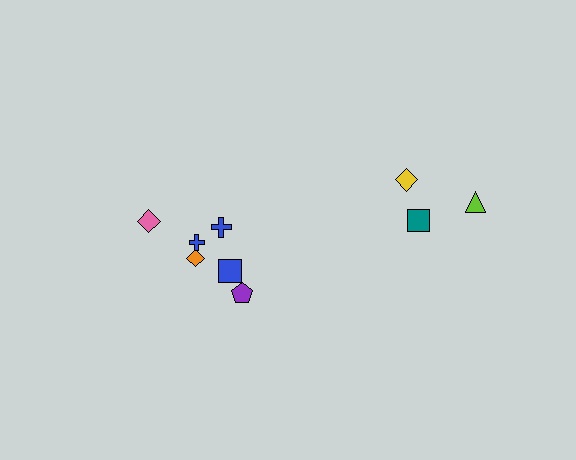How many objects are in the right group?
There are 3 objects.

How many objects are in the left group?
There are 6 objects.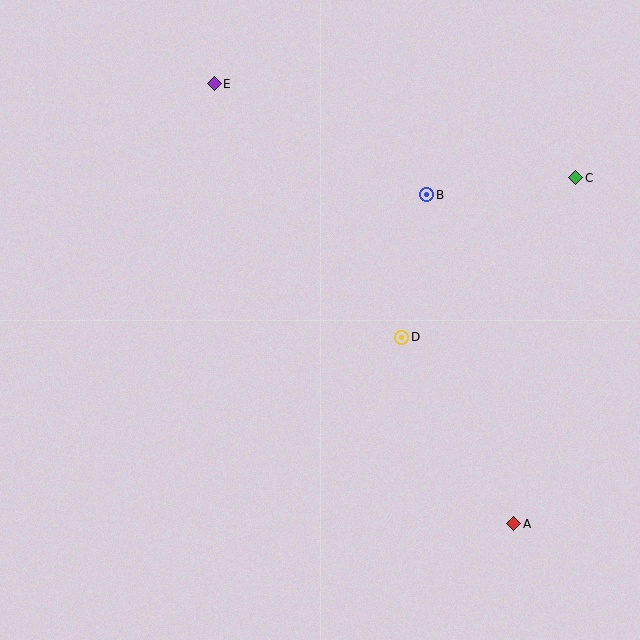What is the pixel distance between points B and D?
The distance between B and D is 145 pixels.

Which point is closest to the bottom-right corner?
Point A is closest to the bottom-right corner.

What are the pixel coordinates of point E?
Point E is at (214, 84).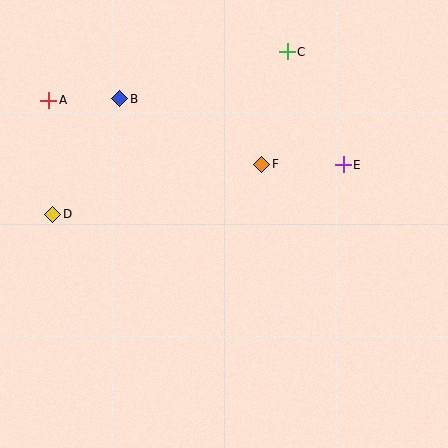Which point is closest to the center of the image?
Point F at (262, 164) is closest to the center.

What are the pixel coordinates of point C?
Point C is at (287, 52).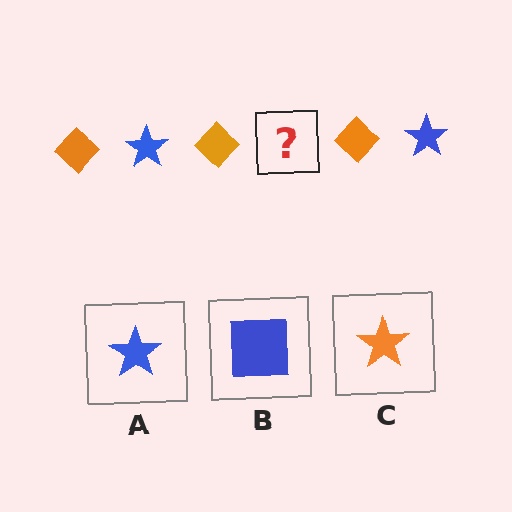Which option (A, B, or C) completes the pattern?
A.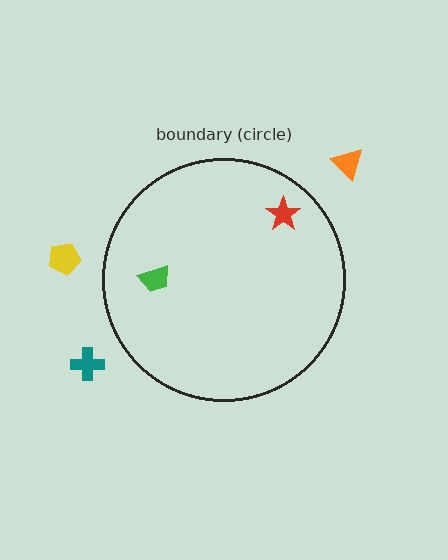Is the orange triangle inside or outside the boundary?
Outside.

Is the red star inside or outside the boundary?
Inside.